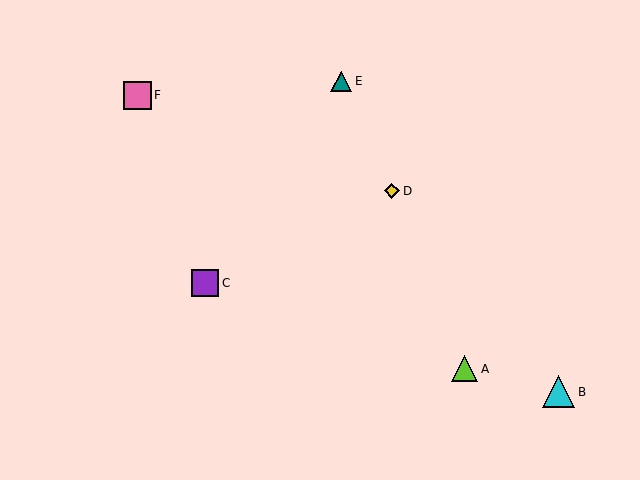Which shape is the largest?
The cyan triangle (labeled B) is the largest.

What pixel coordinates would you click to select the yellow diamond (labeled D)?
Click at (392, 191) to select the yellow diamond D.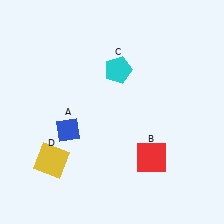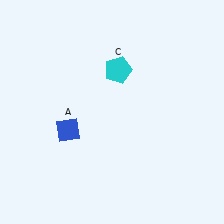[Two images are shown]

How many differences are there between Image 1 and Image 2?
There are 2 differences between the two images.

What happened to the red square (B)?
The red square (B) was removed in Image 2. It was in the bottom-right area of Image 1.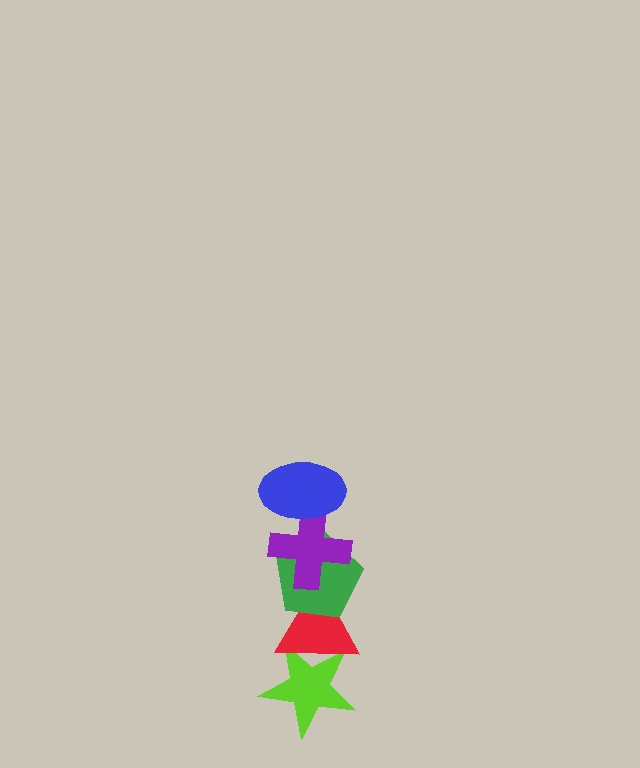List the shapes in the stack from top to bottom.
From top to bottom: the blue ellipse, the purple cross, the green pentagon, the red triangle, the lime star.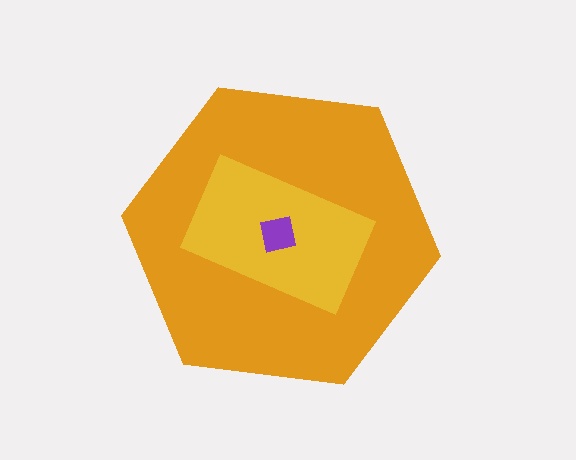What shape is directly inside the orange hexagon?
The yellow rectangle.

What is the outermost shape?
The orange hexagon.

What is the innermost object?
The purple square.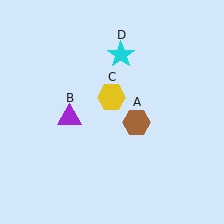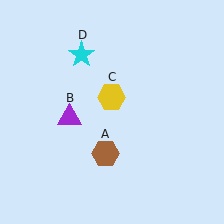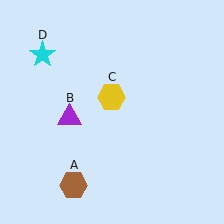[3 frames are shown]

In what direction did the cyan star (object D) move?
The cyan star (object D) moved left.